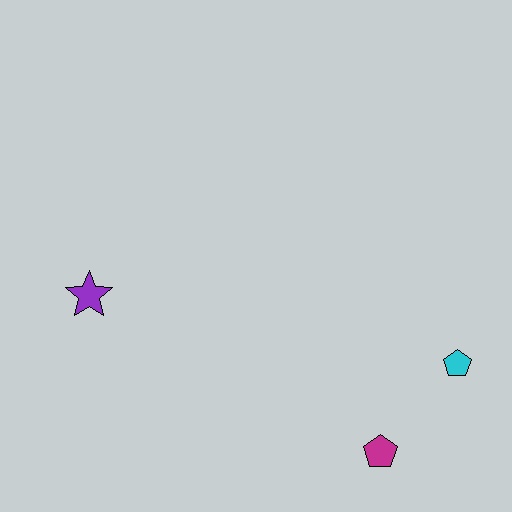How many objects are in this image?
There are 3 objects.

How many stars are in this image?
There is 1 star.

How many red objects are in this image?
There are no red objects.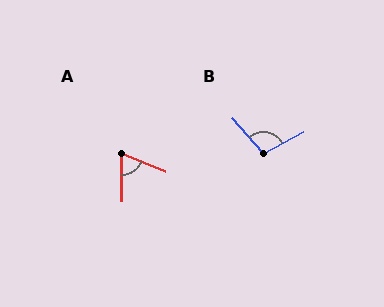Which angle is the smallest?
A, at approximately 69 degrees.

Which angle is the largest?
B, at approximately 103 degrees.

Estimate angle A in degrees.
Approximately 69 degrees.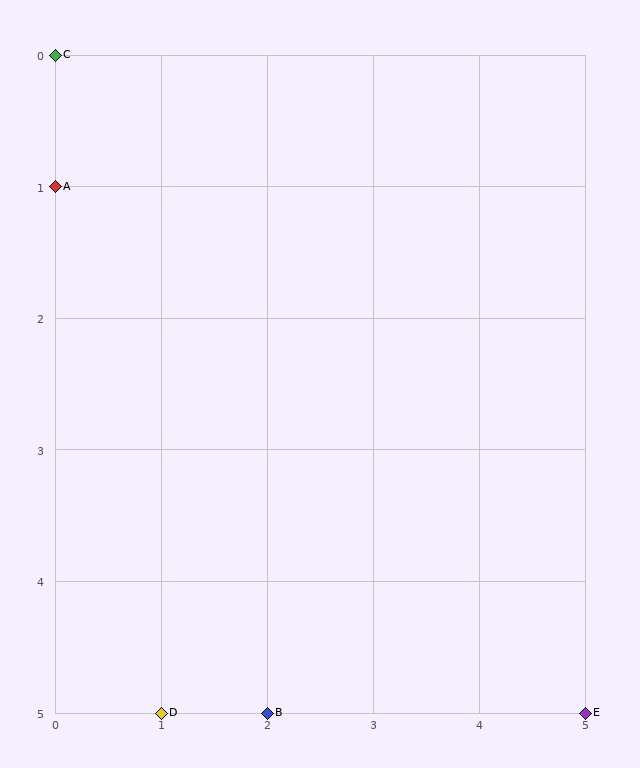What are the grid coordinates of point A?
Point A is at grid coordinates (0, 1).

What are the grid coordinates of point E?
Point E is at grid coordinates (5, 5).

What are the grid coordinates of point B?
Point B is at grid coordinates (2, 5).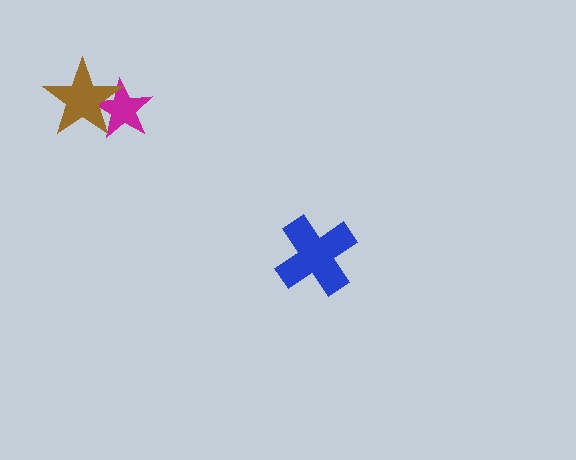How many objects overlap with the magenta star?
1 object overlaps with the magenta star.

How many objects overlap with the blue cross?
0 objects overlap with the blue cross.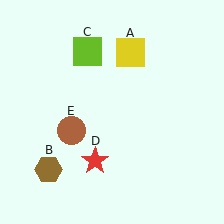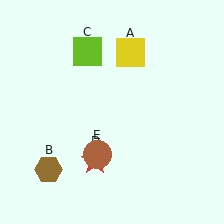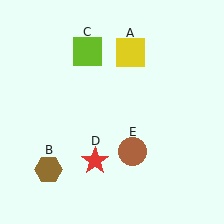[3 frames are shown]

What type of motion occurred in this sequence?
The brown circle (object E) rotated counterclockwise around the center of the scene.